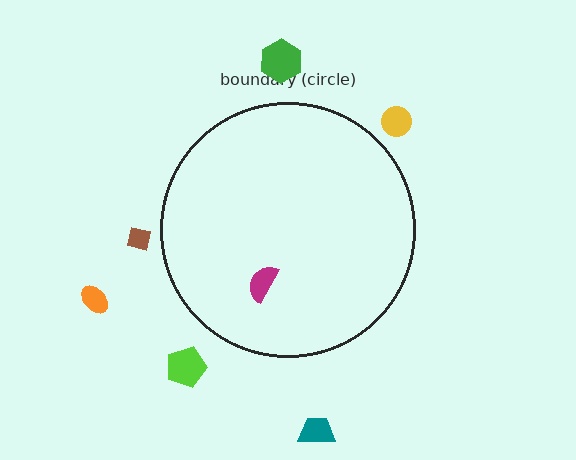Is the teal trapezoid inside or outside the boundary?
Outside.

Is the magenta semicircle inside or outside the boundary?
Inside.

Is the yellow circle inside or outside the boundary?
Outside.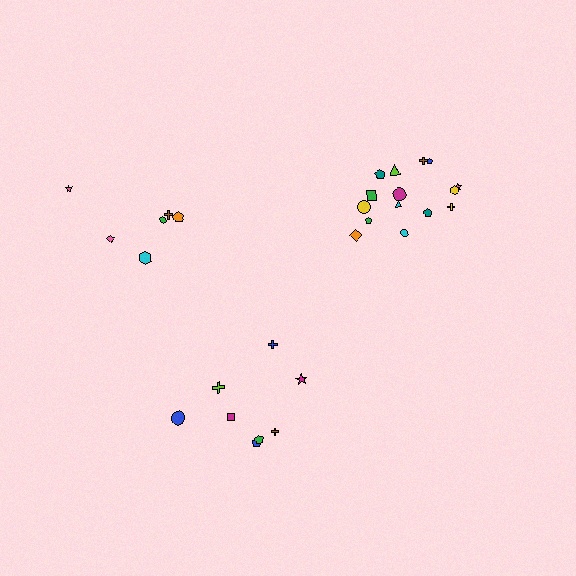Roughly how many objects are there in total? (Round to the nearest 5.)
Roughly 30 objects in total.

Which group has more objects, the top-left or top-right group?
The top-right group.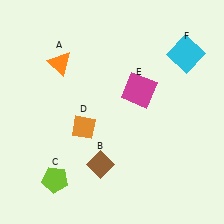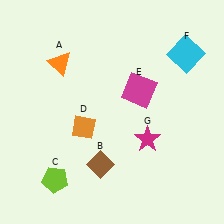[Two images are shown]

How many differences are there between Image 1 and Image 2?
There is 1 difference between the two images.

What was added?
A magenta star (G) was added in Image 2.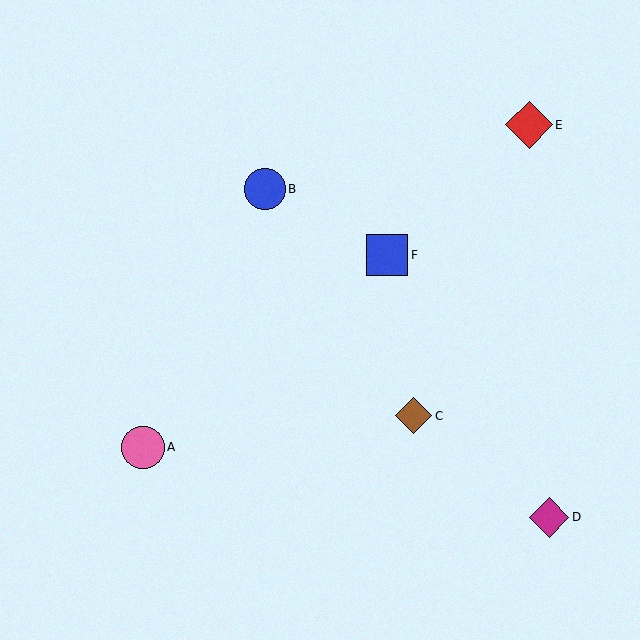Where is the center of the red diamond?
The center of the red diamond is at (529, 125).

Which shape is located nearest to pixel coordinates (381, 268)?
The blue square (labeled F) at (387, 255) is nearest to that location.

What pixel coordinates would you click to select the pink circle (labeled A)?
Click at (143, 447) to select the pink circle A.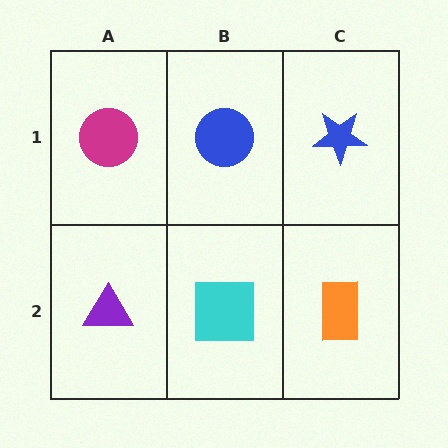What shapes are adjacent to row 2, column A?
A magenta circle (row 1, column A), a cyan square (row 2, column B).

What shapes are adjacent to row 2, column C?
A blue star (row 1, column C), a cyan square (row 2, column B).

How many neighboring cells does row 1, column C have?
2.